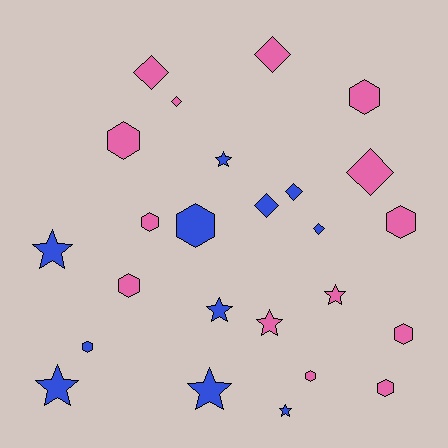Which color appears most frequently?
Pink, with 14 objects.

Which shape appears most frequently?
Hexagon, with 10 objects.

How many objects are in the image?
There are 25 objects.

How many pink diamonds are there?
There are 4 pink diamonds.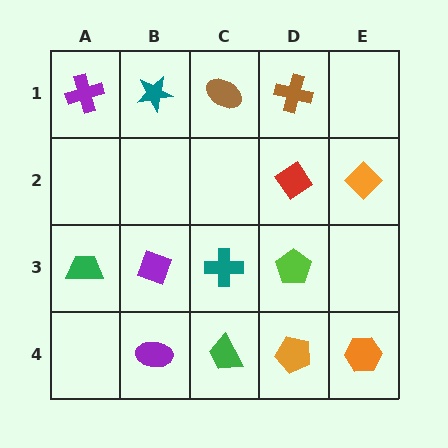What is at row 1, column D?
A brown cross.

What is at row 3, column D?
A lime pentagon.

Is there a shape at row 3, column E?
No, that cell is empty.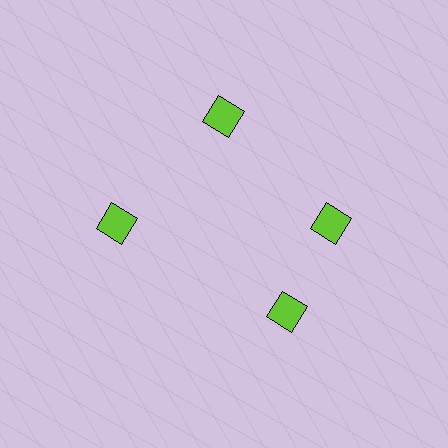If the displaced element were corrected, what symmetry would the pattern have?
It would have 4-fold rotational symmetry — the pattern would map onto itself every 90 degrees.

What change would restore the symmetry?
The symmetry would be restored by rotating it back into even spacing with its neighbors so that all 4 squares sit at equal angles and equal distance from the center.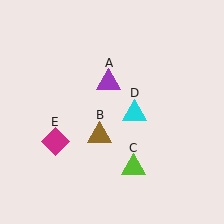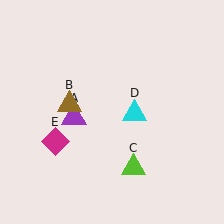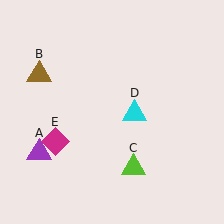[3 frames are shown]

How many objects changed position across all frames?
2 objects changed position: purple triangle (object A), brown triangle (object B).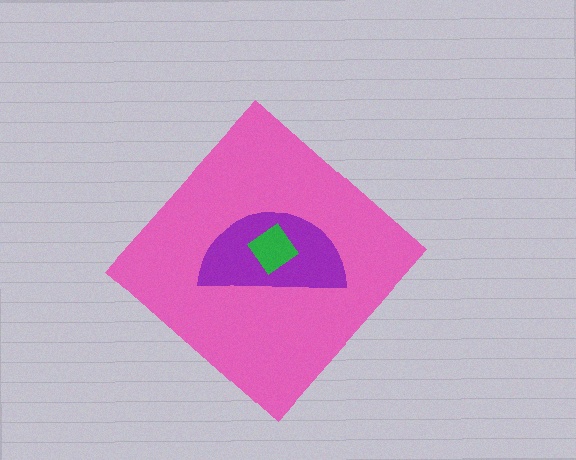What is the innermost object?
The green diamond.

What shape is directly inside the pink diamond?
The purple semicircle.